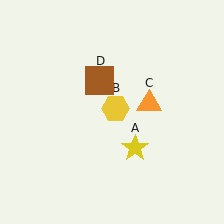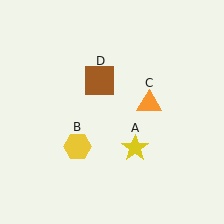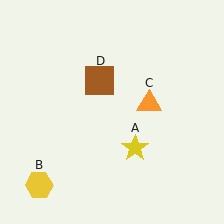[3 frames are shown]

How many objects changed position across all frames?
1 object changed position: yellow hexagon (object B).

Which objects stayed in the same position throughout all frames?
Yellow star (object A) and orange triangle (object C) and brown square (object D) remained stationary.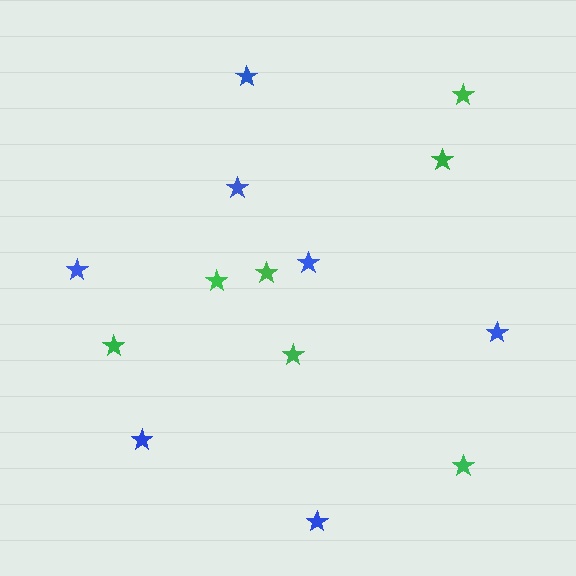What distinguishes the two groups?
There are 2 groups: one group of blue stars (7) and one group of green stars (7).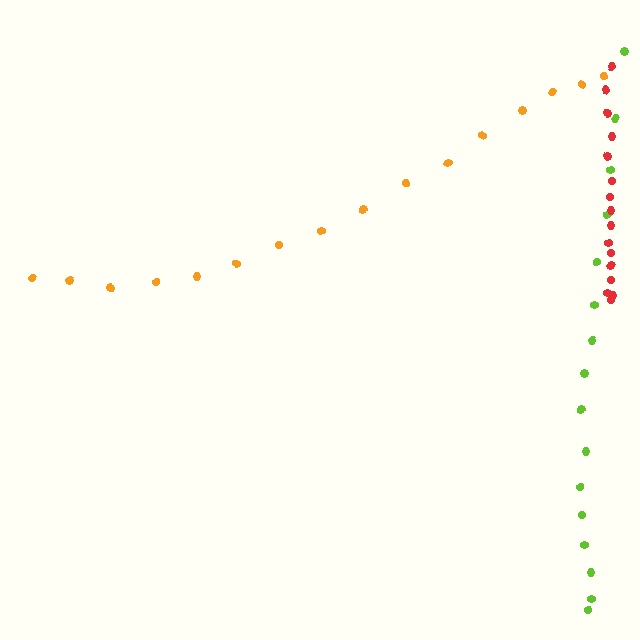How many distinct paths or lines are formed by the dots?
There are 3 distinct paths.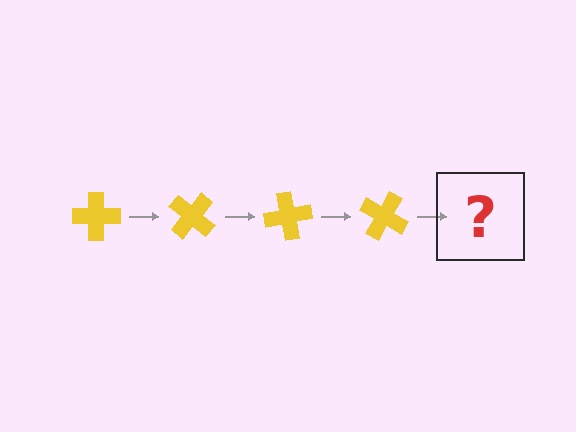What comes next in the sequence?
The next element should be a yellow cross rotated 160 degrees.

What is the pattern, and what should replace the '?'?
The pattern is that the cross rotates 40 degrees each step. The '?' should be a yellow cross rotated 160 degrees.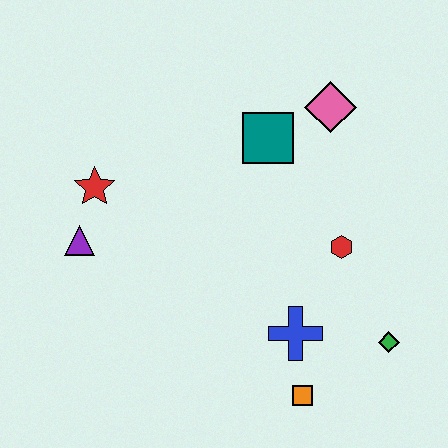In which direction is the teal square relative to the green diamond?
The teal square is above the green diamond.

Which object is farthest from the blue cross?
The red star is farthest from the blue cross.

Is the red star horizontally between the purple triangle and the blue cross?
Yes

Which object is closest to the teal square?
The pink diamond is closest to the teal square.